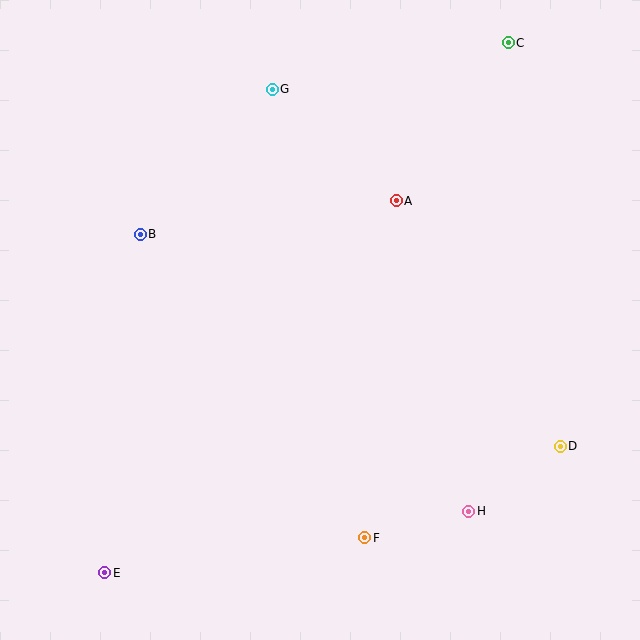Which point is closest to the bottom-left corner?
Point E is closest to the bottom-left corner.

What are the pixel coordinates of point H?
Point H is at (469, 511).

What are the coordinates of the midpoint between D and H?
The midpoint between D and H is at (514, 479).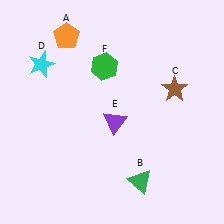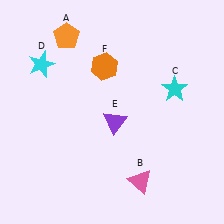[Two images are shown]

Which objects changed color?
B changed from green to pink. C changed from brown to cyan. F changed from green to orange.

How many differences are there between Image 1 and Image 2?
There are 3 differences between the two images.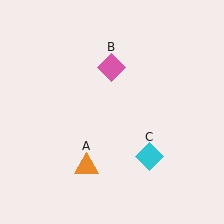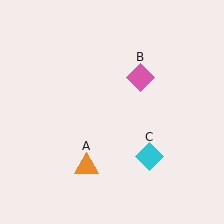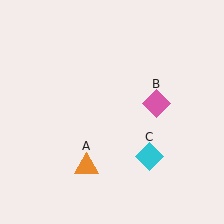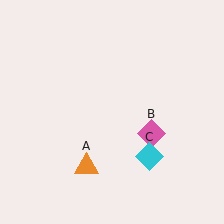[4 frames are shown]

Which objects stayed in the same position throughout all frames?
Orange triangle (object A) and cyan diamond (object C) remained stationary.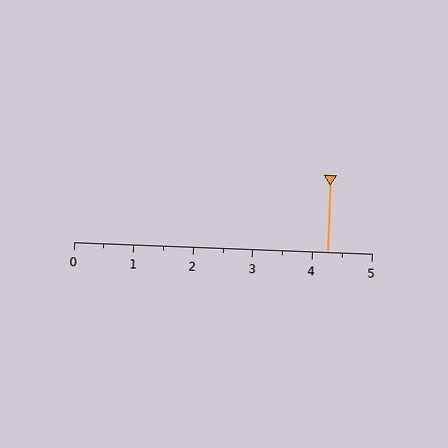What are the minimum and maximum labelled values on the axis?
The axis runs from 0 to 5.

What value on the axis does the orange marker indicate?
The marker indicates approximately 4.2.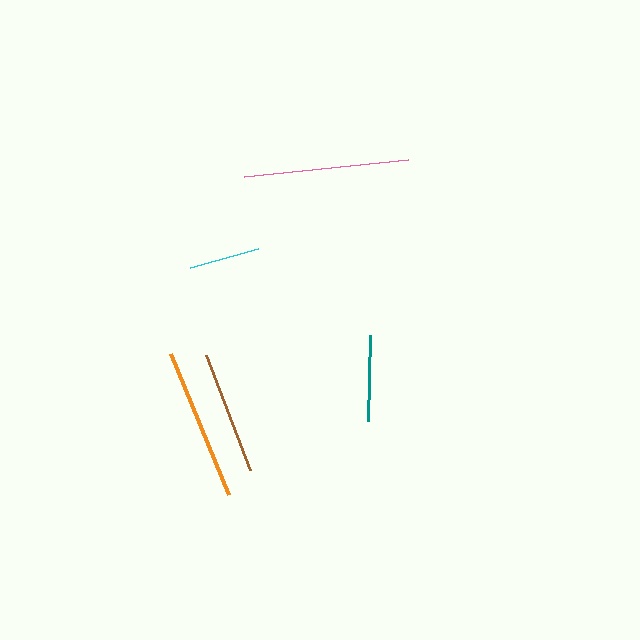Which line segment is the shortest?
The cyan line is the shortest at approximately 70 pixels.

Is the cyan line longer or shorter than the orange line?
The orange line is longer than the cyan line.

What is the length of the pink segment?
The pink segment is approximately 164 pixels long.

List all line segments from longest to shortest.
From longest to shortest: pink, orange, brown, teal, cyan.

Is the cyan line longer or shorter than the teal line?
The teal line is longer than the cyan line.